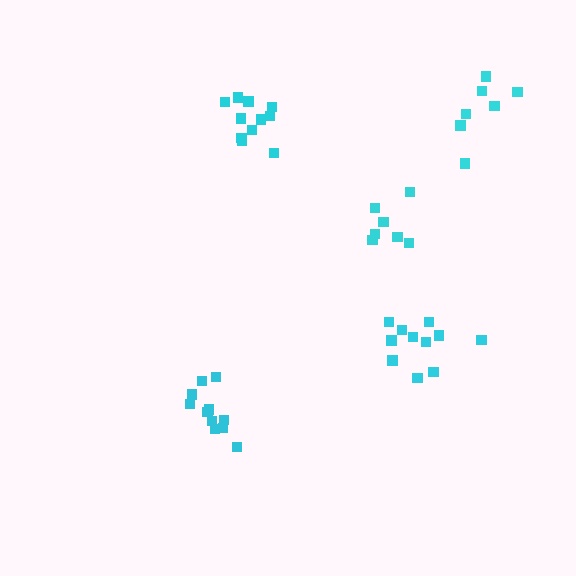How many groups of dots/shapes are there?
There are 5 groups.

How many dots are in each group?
Group 1: 7 dots, Group 2: 11 dots, Group 3: 11 dots, Group 4: 11 dots, Group 5: 7 dots (47 total).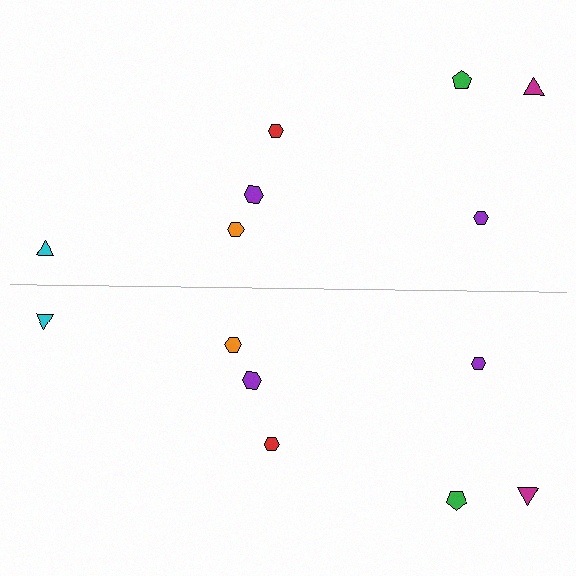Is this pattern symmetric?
Yes, this pattern has bilateral (reflection) symmetry.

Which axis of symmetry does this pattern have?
The pattern has a horizontal axis of symmetry running through the center of the image.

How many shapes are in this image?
There are 14 shapes in this image.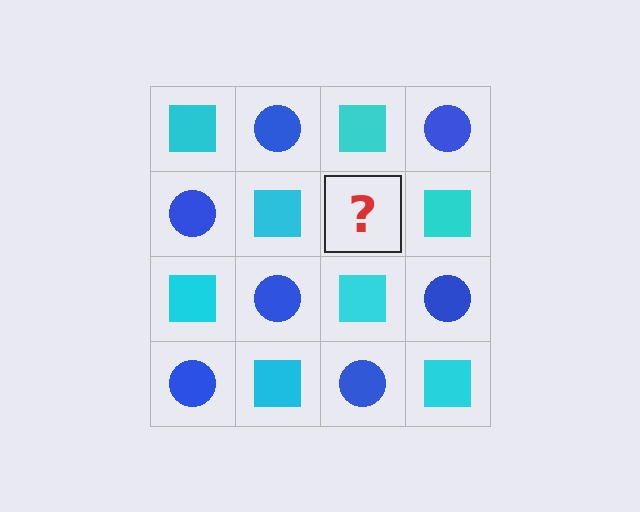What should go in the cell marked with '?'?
The missing cell should contain a blue circle.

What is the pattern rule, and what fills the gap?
The rule is that it alternates cyan square and blue circle in a checkerboard pattern. The gap should be filled with a blue circle.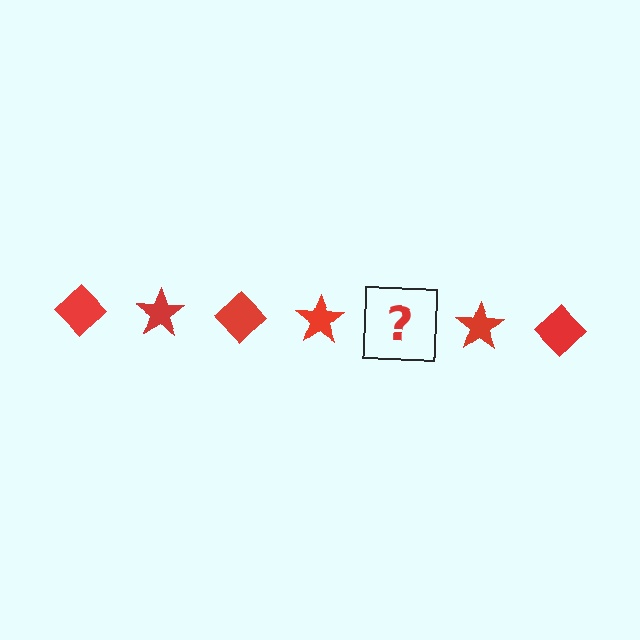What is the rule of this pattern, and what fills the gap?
The rule is that the pattern cycles through diamond, star shapes in red. The gap should be filled with a red diamond.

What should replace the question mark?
The question mark should be replaced with a red diamond.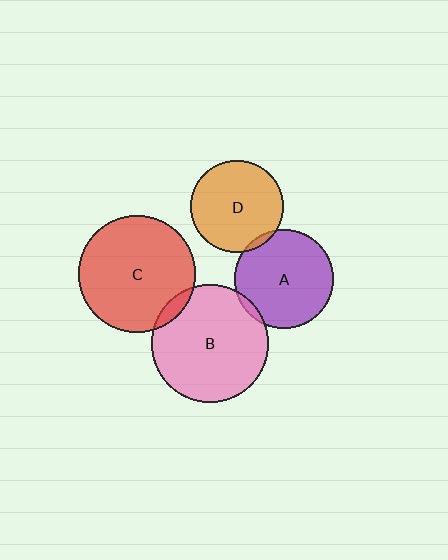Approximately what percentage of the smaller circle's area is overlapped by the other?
Approximately 5%.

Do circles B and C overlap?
Yes.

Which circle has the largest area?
Circle C (red).